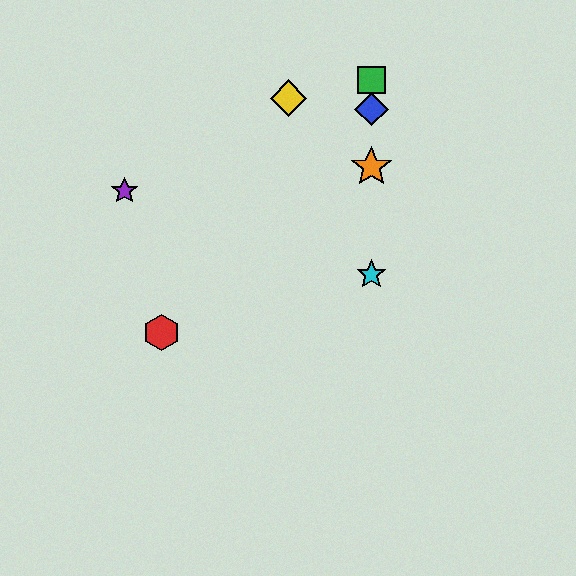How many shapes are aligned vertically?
4 shapes (the blue diamond, the green square, the orange star, the cyan star) are aligned vertically.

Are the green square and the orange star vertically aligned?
Yes, both are at x≈371.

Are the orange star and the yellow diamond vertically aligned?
No, the orange star is at x≈371 and the yellow diamond is at x≈288.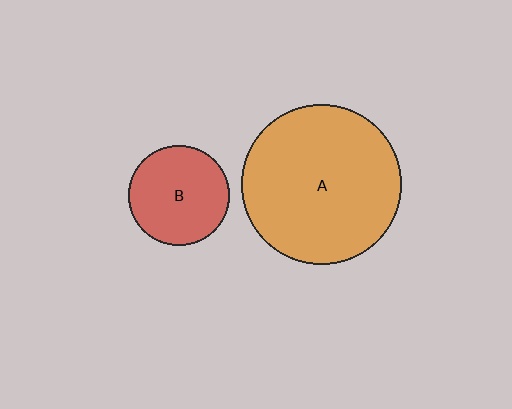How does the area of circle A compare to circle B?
Approximately 2.5 times.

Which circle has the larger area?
Circle A (orange).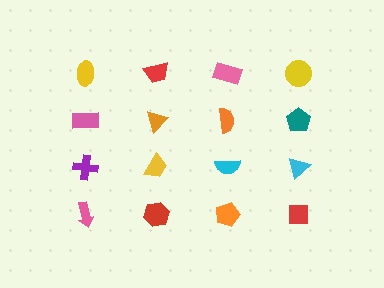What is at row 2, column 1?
A pink rectangle.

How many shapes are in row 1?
4 shapes.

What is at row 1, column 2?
A red trapezoid.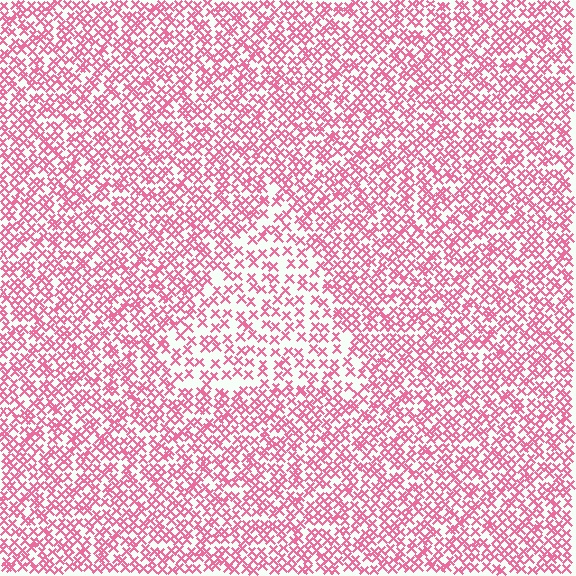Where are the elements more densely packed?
The elements are more densely packed outside the triangle boundary.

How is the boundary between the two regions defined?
The boundary is defined by a change in element density (approximately 1.8x ratio). All elements are the same color, size, and shape.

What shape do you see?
I see a triangle.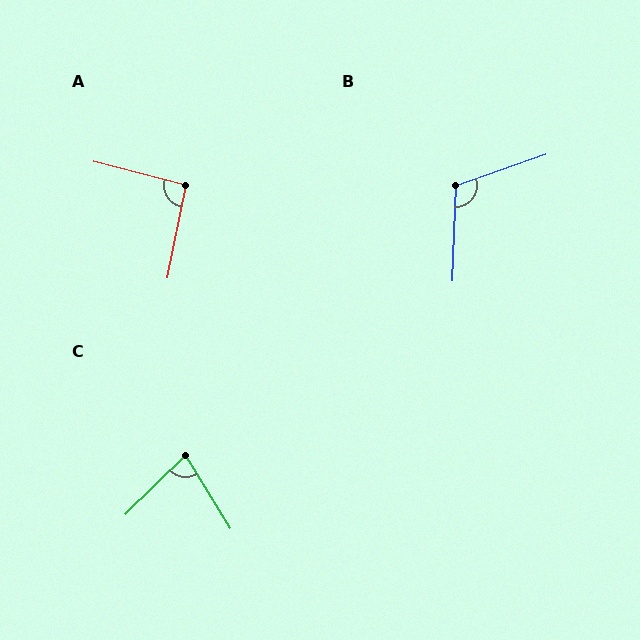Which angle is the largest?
B, at approximately 111 degrees.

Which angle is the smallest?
C, at approximately 77 degrees.